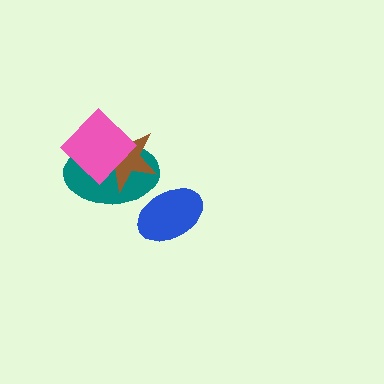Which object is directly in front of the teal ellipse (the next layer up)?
The brown star is directly in front of the teal ellipse.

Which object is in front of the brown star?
The pink diamond is in front of the brown star.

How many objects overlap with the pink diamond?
2 objects overlap with the pink diamond.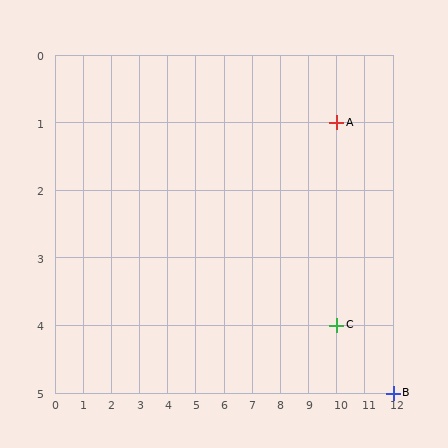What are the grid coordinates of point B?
Point B is at grid coordinates (12, 5).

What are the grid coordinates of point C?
Point C is at grid coordinates (10, 4).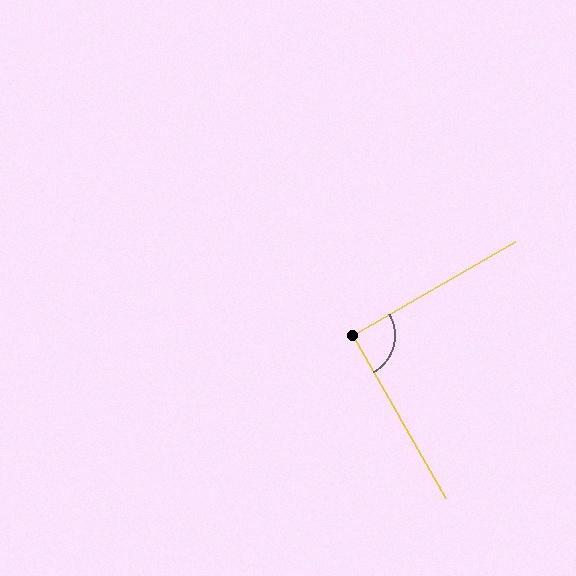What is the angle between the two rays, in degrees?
Approximately 90 degrees.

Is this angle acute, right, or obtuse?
It is approximately a right angle.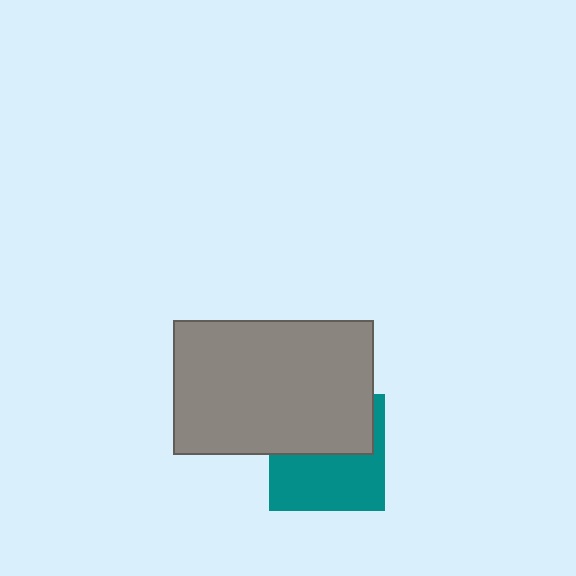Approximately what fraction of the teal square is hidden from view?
Roughly 47% of the teal square is hidden behind the gray rectangle.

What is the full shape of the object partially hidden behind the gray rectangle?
The partially hidden object is a teal square.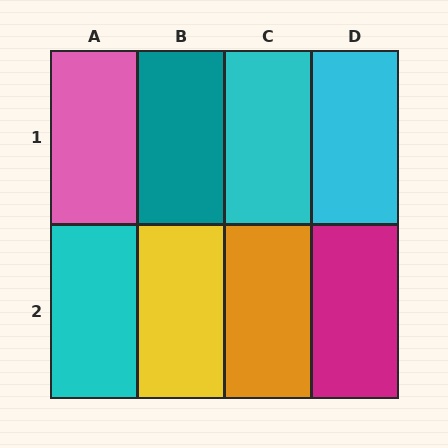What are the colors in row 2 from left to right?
Cyan, yellow, orange, magenta.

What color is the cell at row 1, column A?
Pink.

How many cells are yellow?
1 cell is yellow.